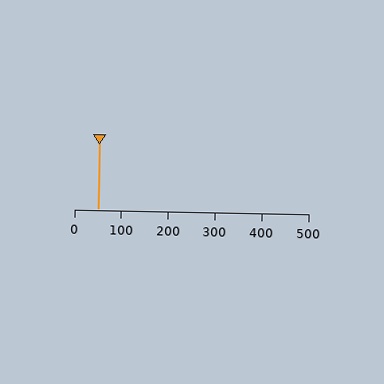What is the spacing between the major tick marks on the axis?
The major ticks are spaced 100 apart.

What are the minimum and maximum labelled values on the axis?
The axis runs from 0 to 500.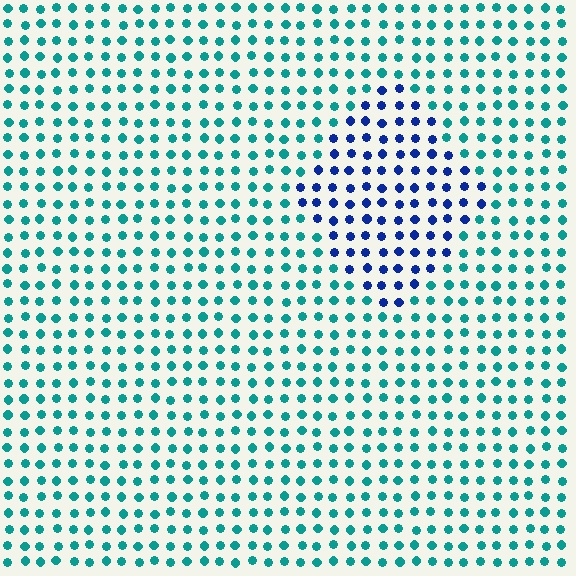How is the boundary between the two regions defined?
The boundary is defined purely by a slight shift in hue (about 52 degrees). Spacing, size, and orientation are identical on both sides.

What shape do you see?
I see a diamond.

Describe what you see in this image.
The image is filled with small teal elements in a uniform arrangement. A diamond-shaped region is visible where the elements are tinted to a slightly different hue, forming a subtle color boundary.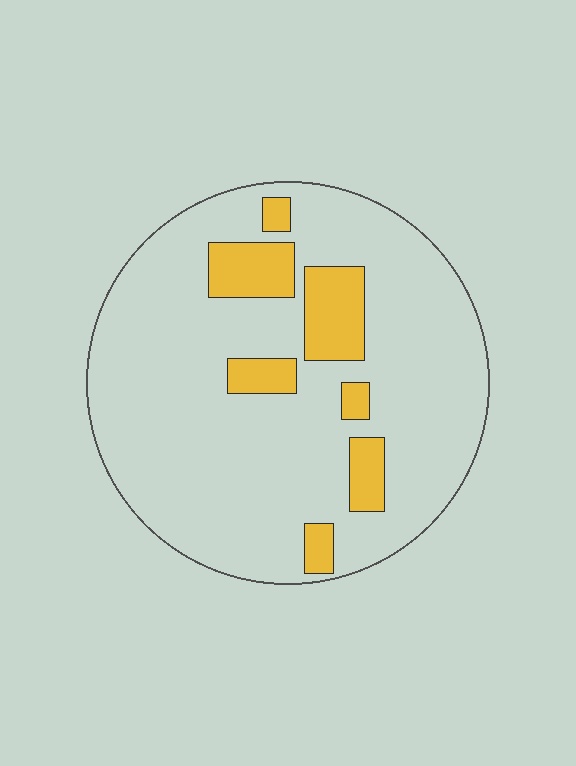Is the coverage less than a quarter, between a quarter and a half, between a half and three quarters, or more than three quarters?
Less than a quarter.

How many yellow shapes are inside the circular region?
7.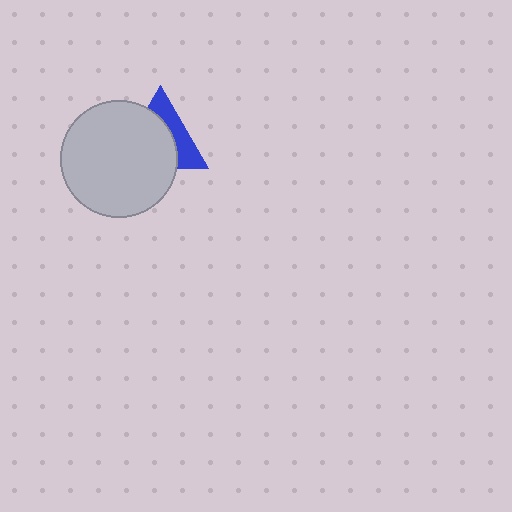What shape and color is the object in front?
The object in front is a light gray circle.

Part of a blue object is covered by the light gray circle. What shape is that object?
It is a triangle.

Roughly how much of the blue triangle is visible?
A small part of it is visible (roughly 39%).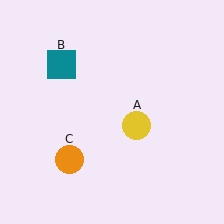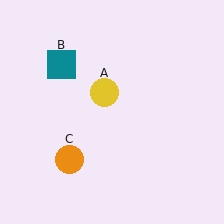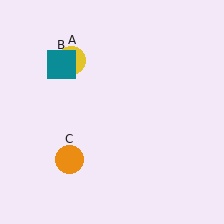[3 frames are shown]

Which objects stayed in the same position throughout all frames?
Teal square (object B) and orange circle (object C) remained stationary.